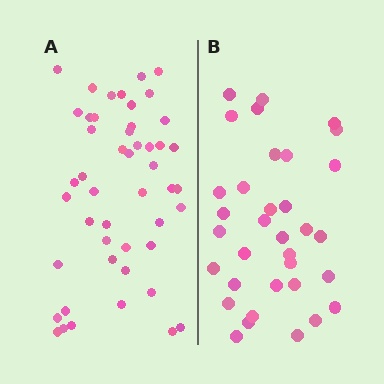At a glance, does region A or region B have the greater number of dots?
Region A (the left region) has more dots.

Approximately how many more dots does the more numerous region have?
Region A has approximately 15 more dots than region B.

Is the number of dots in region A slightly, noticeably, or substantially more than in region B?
Region A has noticeably more, but not dramatically so. The ratio is roughly 1.4 to 1.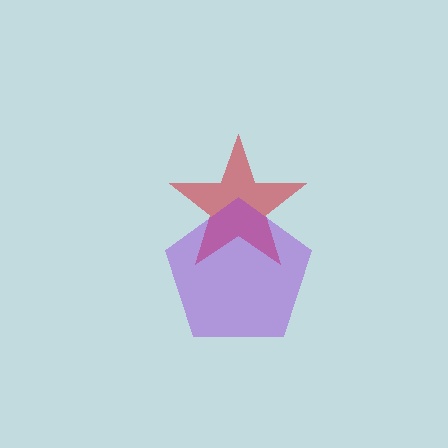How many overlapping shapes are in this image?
There are 2 overlapping shapes in the image.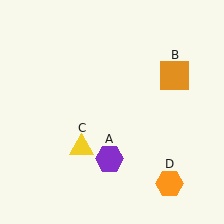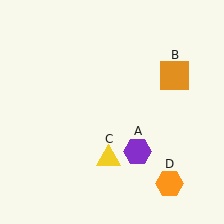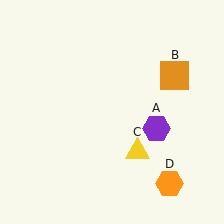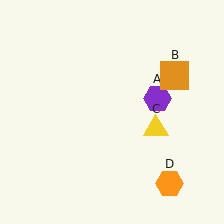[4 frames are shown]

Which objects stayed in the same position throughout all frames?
Orange square (object B) and orange hexagon (object D) remained stationary.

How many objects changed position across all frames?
2 objects changed position: purple hexagon (object A), yellow triangle (object C).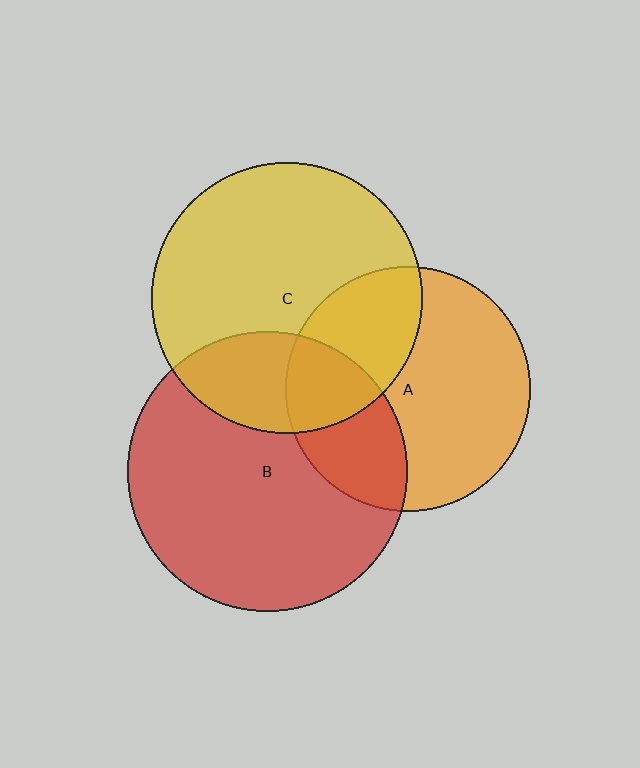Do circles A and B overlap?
Yes.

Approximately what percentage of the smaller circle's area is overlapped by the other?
Approximately 30%.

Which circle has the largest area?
Circle B (red).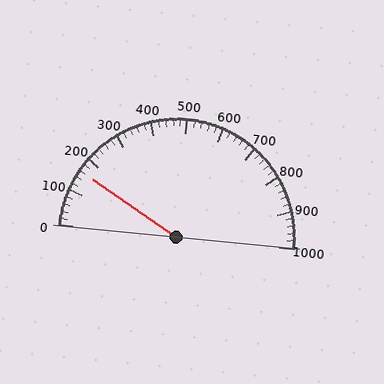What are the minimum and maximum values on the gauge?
The gauge ranges from 0 to 1000.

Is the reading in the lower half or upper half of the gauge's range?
The reading is in the lower half of the range (0 to 1000).